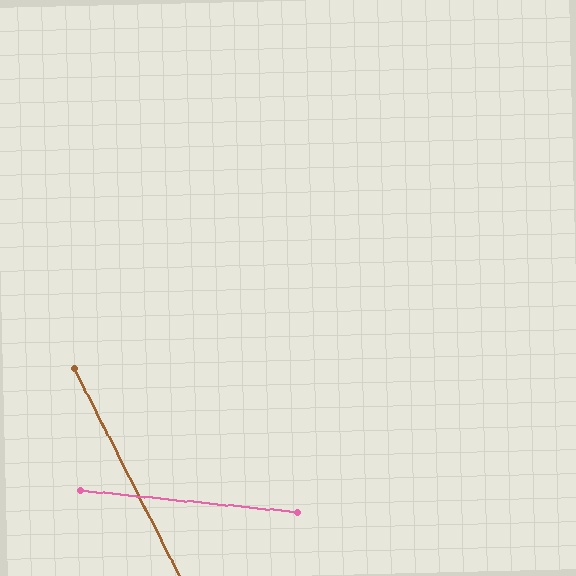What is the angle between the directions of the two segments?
Approximately 57 degrees.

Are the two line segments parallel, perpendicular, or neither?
Neither parallel nor perpendicular — they differ by about 57°.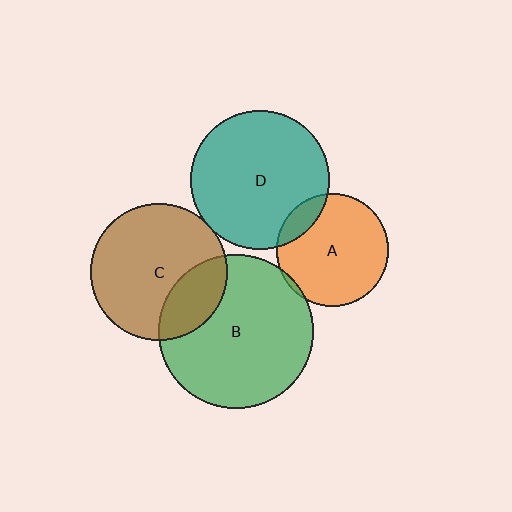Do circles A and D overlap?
Yes.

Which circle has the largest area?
Circle B (green).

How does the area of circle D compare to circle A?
Approximately 1.5 times.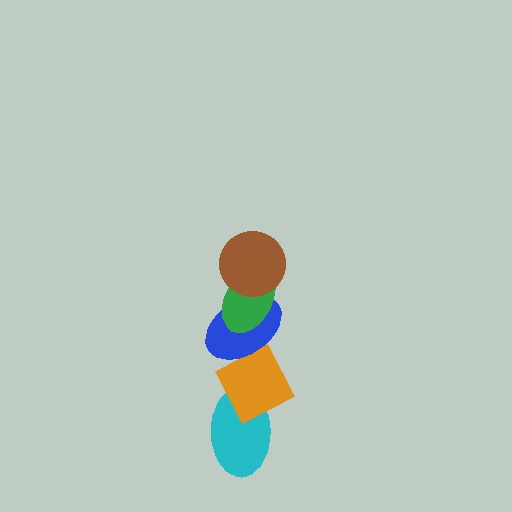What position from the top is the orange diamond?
The orange diamond is 4th from the top.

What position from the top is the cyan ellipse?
The cyan ellipse is 5th from the top.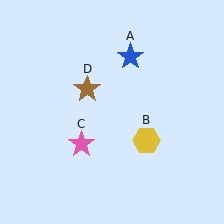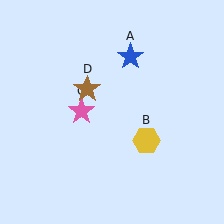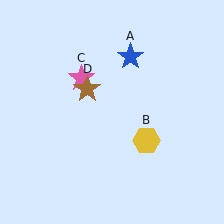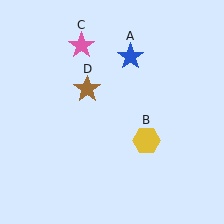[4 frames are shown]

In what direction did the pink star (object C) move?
The pink star (object C) moved up.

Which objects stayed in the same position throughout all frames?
Blue star (object A) and yellow hexagon (object B) and brown star (object D) remained stationary.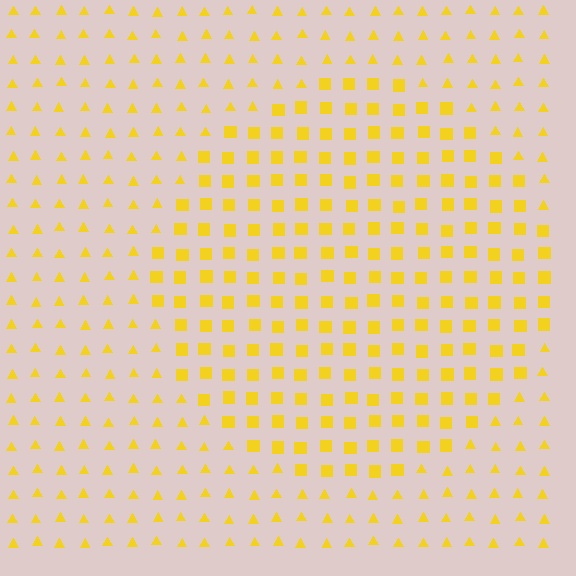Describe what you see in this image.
The image is filled with small yellow elements arranged in a uniform grid. A circle-shaped region contains squares, while the surrounding area contains triangles. The boundary is defined purely by the change in element shape.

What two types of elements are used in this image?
The image uses squares inside the circle region and triangles outside it.